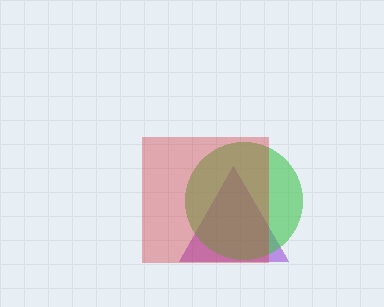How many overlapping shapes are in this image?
There are 3 overlapping shapes in the image.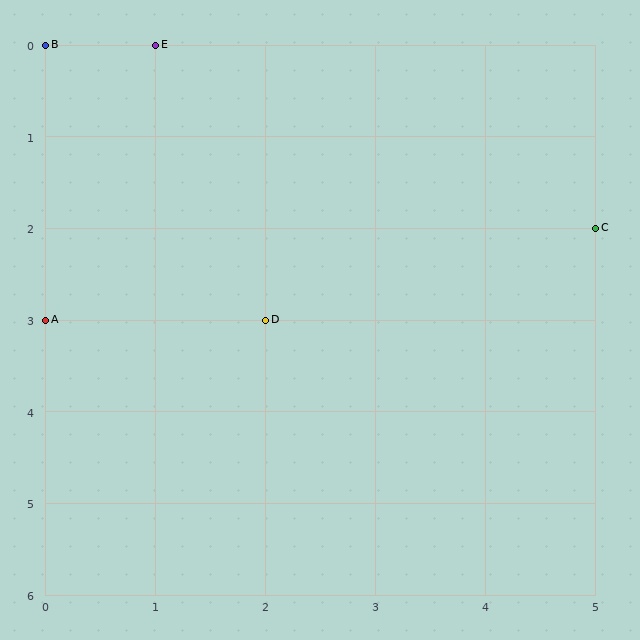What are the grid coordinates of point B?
Point B is at grid coordinates (0, 0).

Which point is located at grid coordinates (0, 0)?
Point B is at (0, 0).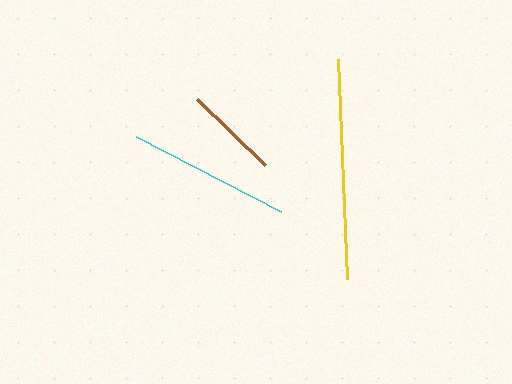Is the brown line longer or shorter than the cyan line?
The cyan line is longer than the brown line.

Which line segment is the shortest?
The brown line is the shortest at approximately 95 pixels.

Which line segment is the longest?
The yellow line is the longest at approximately 221 pixels.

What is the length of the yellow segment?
The yellow segment is approximately 221 pixels long.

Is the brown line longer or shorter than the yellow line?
The yellow line is longer than the brown line.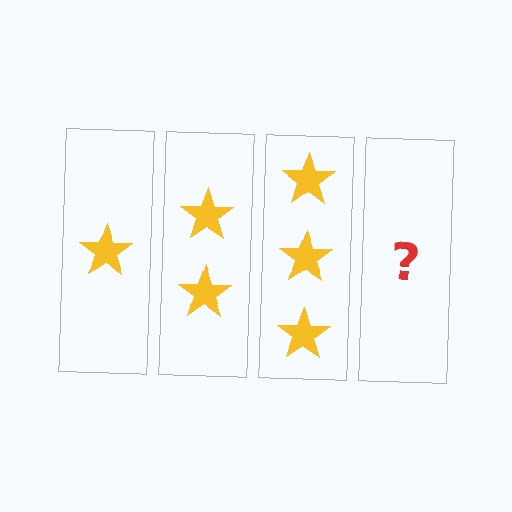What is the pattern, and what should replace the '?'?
The pattern is that each step adds one more star. The '?' should be 4 stars.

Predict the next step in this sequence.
The next step is 4 stars.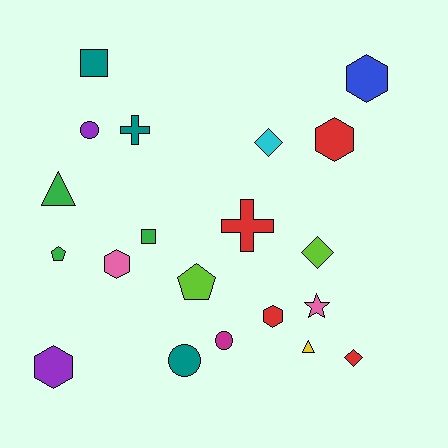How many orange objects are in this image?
There are no orange objects.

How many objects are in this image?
There are 20 objects.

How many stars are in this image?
There is 1 star.